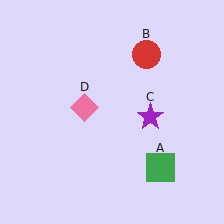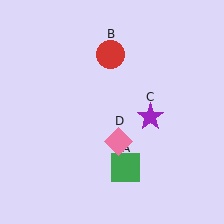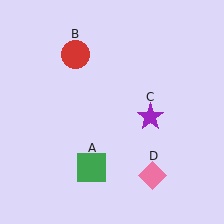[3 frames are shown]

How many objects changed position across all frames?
3 objects changed position: green square (object A), red circle (object B), pink diamond (object D).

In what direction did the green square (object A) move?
The green square (object A) moved left.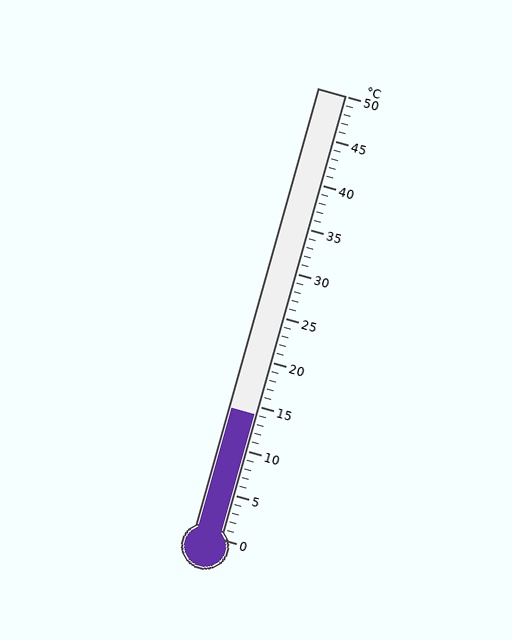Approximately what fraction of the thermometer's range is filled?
The thermometer is filled to approximately 30% of its range.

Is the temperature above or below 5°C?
The temperature is above 5°C.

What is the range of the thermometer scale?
The thermometer scale ranges from 0°C to 50°C.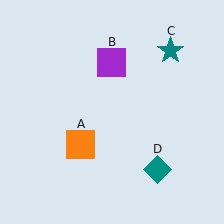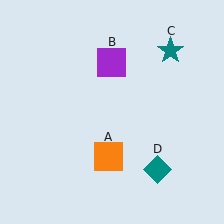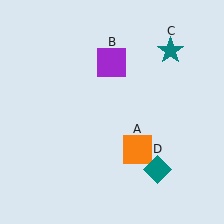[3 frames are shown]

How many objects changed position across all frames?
1 object changed position: orange square (object A).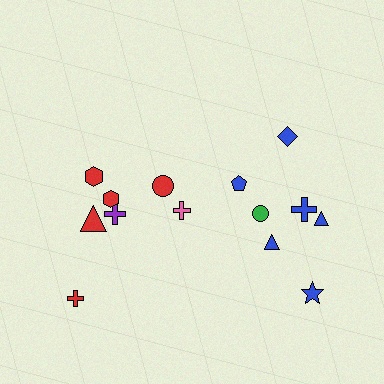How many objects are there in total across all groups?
There are 14 objects.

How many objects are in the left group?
There are 6 objects.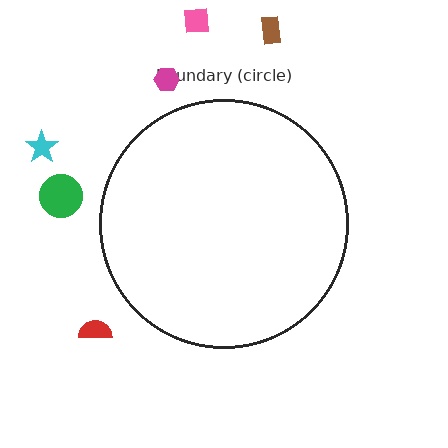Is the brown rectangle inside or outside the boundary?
Outside.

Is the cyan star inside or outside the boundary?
Outside.